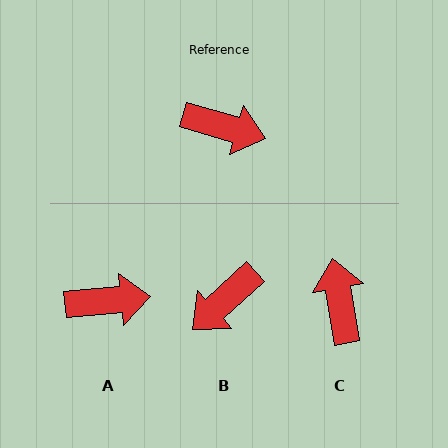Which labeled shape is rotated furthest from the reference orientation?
B, about 121 degrees away.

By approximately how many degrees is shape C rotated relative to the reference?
Approximately 116 degrees counter-clockwise.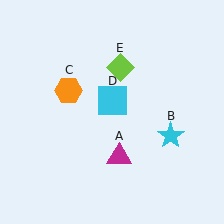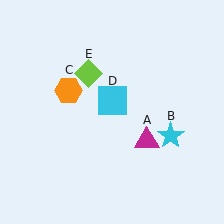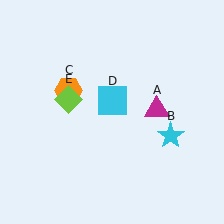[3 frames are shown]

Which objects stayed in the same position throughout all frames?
Cyan star (object B) and orange hexagon (object C) and cyan square (object D) remained stationary.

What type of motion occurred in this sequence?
The magenta triangle (object A), lime diamond (object E) rotated counterclockwise around the center of the scene.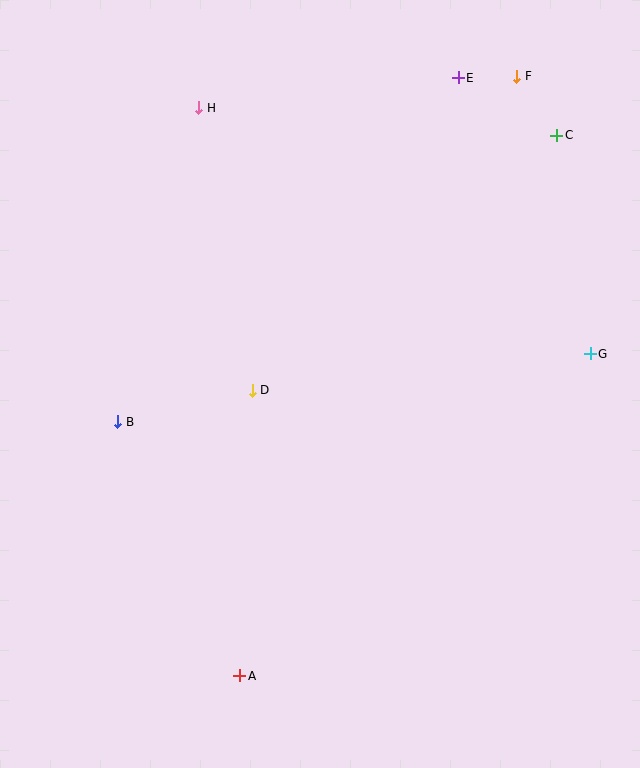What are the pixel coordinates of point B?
Point B is at (118, 422).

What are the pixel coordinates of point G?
Point G is at (590, 354).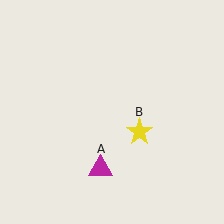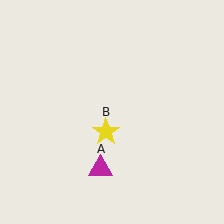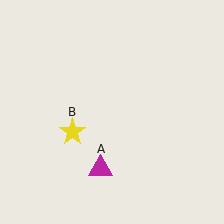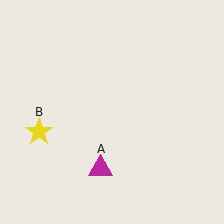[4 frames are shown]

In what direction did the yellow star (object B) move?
The yellow star (object B) moved left.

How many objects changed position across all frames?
1 object changed position: yellow star (object B).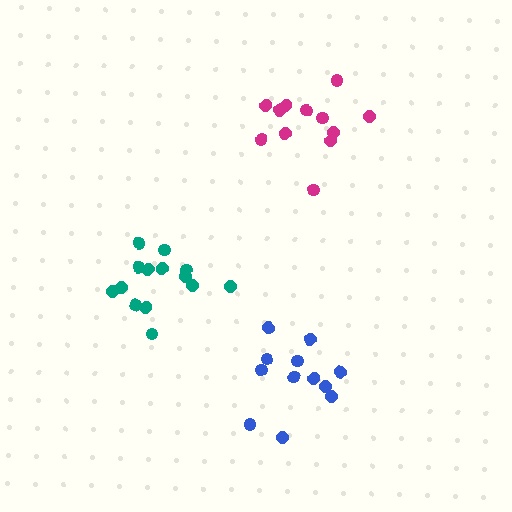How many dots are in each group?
Group 1: 12 dots, Group 2: 14 dots, Group 3: 12 dots (38 total).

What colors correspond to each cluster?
The clusters are colored: blue, teal, magenta.